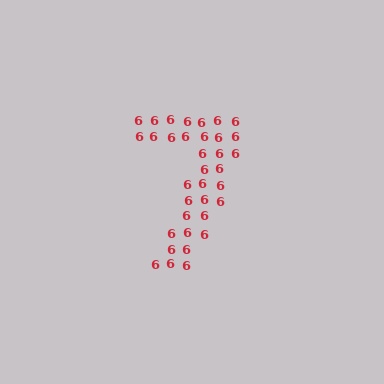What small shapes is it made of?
It is made of small digit 6's.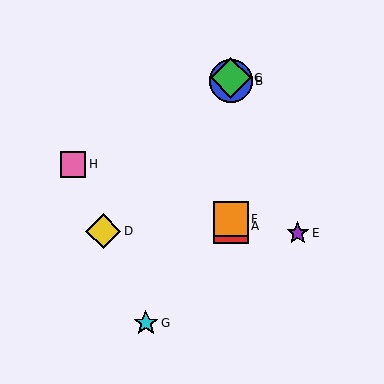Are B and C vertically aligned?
Yes, both are at x≈231.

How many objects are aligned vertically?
4 objects (A, B, C, F) are aligned vertically.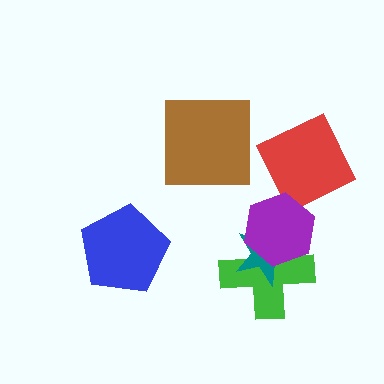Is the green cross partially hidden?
Yes, it is partially covered by another shape.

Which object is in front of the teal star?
The purple hexagon is in front of the teal star.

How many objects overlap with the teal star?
2 objects overlap with the teal star.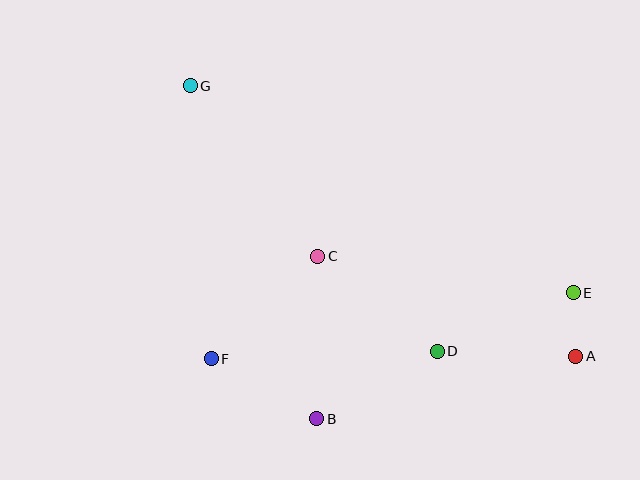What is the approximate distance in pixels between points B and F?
The distance between B and F is approximately 121 pixels.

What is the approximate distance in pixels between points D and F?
The distance between D and F is approximately 226 pixels.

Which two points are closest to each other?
Points A and E are closest to each other.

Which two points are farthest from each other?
Points A and G are farthest from each other.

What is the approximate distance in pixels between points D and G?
The distance between D and G is approximately 363 pixels.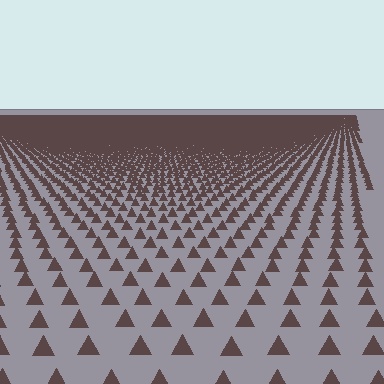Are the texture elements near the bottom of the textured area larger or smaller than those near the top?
Larger. Near the bottom, elements are closer to the viewer and appear at a bigger on-screen size.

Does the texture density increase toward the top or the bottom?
Density increases toward the top.